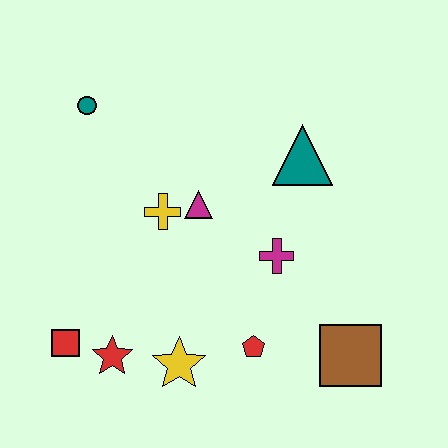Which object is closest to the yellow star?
The red star is closest to the yellow star.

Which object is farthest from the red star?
The teal triangle is farthest from the red star.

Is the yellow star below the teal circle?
Yes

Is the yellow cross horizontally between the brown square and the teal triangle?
No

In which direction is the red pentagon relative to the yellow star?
The red pentagon is to the right of the yellow star.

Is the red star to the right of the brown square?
No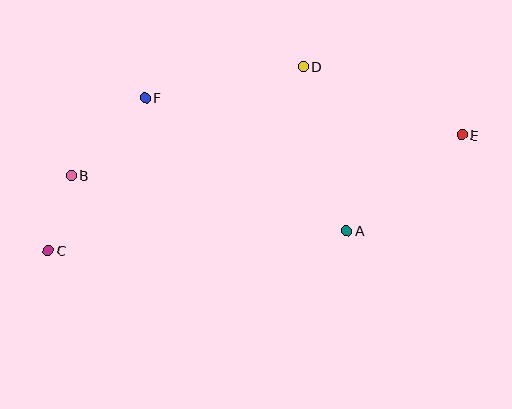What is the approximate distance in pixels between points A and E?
The distance between A and E is approximately 150 pixels.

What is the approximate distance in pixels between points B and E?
The distance between B and E is approximately 393 pixels.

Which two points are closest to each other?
Points B and C are closest to each other.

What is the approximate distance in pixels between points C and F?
The distance between C and F is approximately 181 pixels.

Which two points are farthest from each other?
Points C and E are farthest from each other.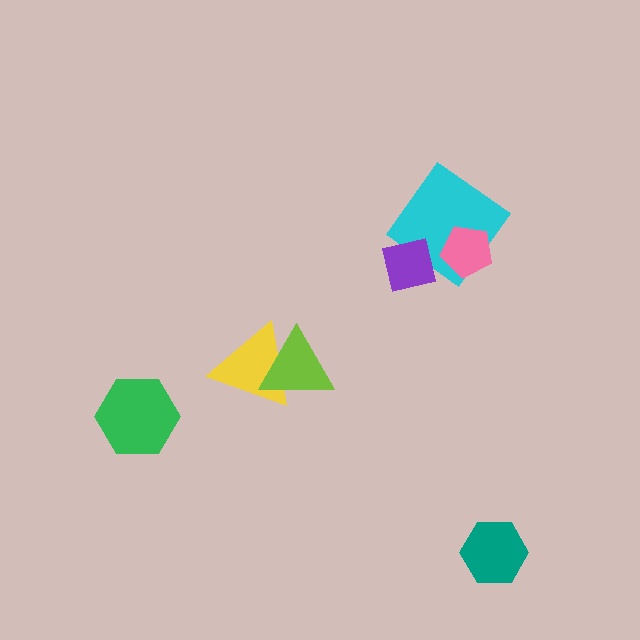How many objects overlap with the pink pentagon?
1 object overlaps with the pink pentagon.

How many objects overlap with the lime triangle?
1 object overlaps with the lime triangle.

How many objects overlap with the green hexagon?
0 objects overlap with the green hexagon.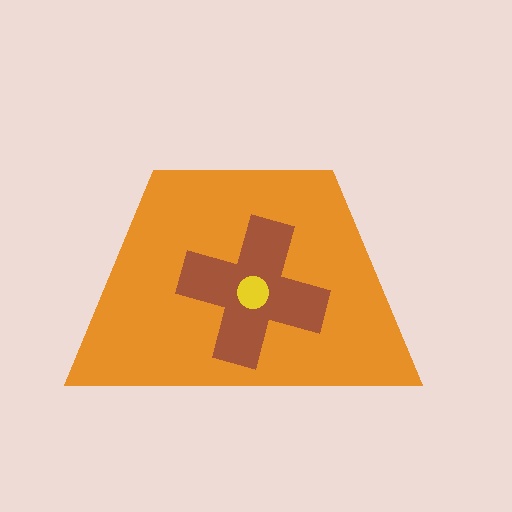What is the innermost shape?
The yellow circle.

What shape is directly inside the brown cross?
The yellow circle.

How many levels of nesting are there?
3.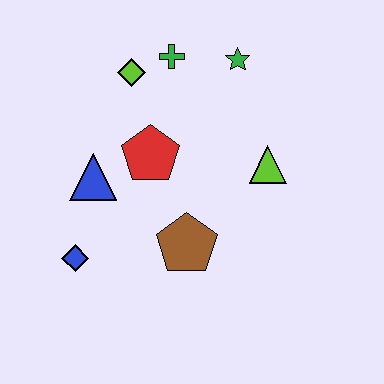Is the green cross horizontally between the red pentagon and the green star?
Yes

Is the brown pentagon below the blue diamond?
No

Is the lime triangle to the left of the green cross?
No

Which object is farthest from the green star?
The blue diamond is farthest from the green star.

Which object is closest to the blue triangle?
The red pentagon is closest to the blue triangle.